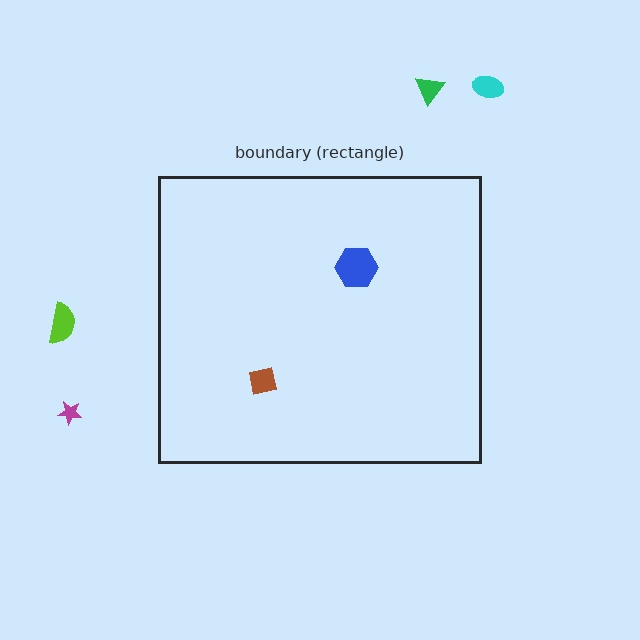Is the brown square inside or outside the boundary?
Inside.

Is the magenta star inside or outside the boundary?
Outside.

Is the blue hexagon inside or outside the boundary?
Inside.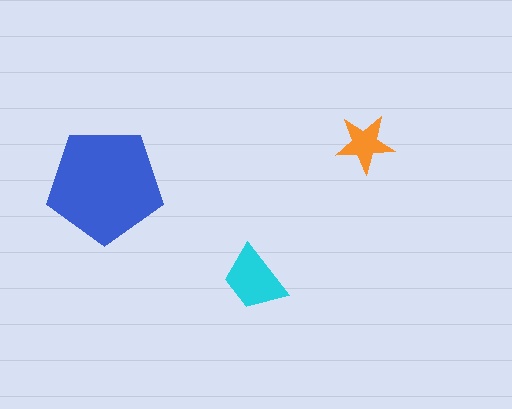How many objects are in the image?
There are 3 objects in the image.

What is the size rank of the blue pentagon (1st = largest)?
1st.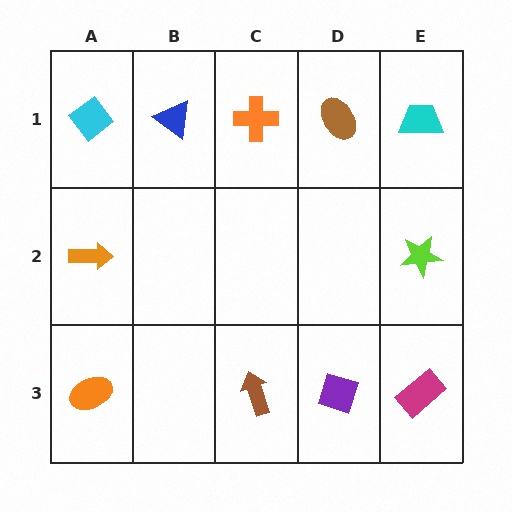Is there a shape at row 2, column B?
No, that cell is empty.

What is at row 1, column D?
A brown ellipse.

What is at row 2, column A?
An orange arrow.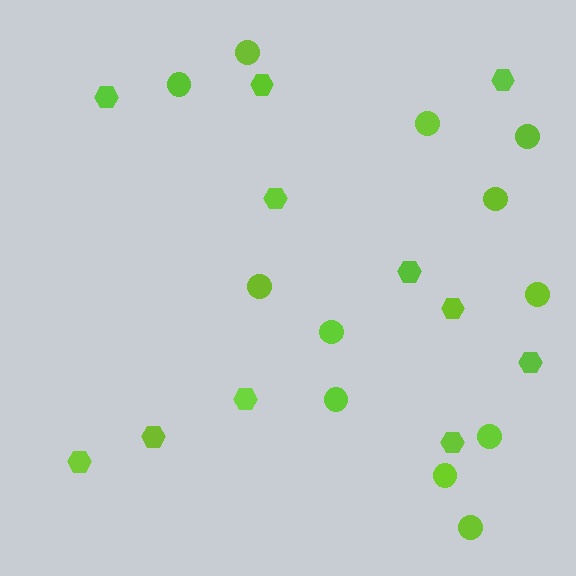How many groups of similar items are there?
There are 2 groups: one group of hexagons (11) and one group of circles (12).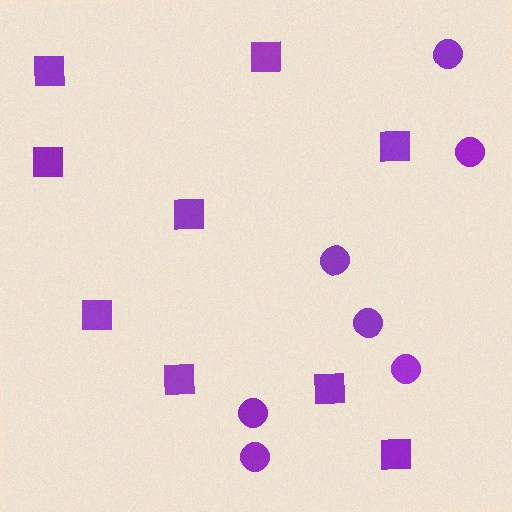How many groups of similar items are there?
There are 2 groups: one group of circles (7) and one group of squares (9).